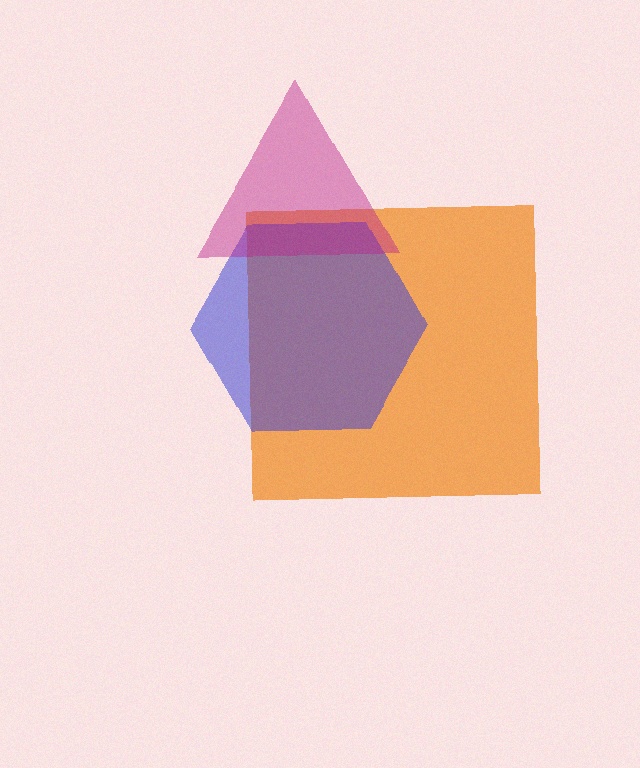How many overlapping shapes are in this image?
There are 3 overlapping shapes in the image.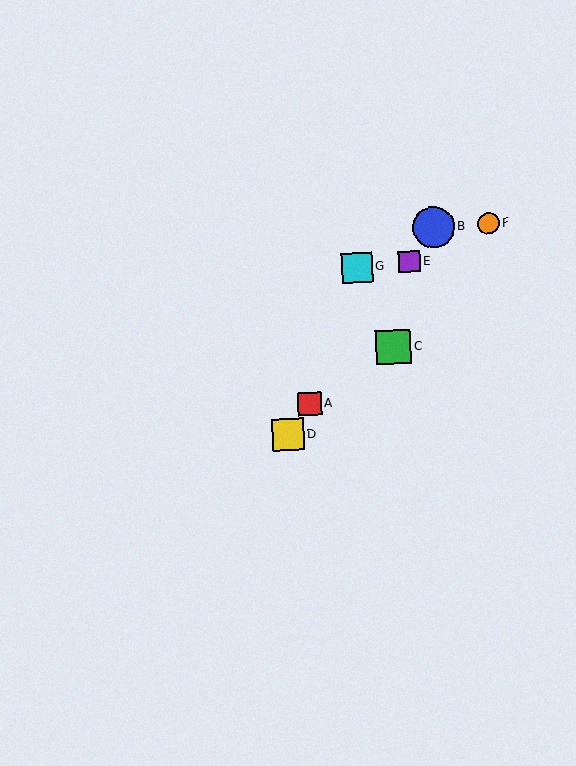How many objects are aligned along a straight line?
4 objects (A, B, D, E) are aligned along a straight line.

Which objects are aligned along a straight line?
Objects A, B, D, E are aligned along a straight line.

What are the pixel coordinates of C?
Object C is at (394, 347).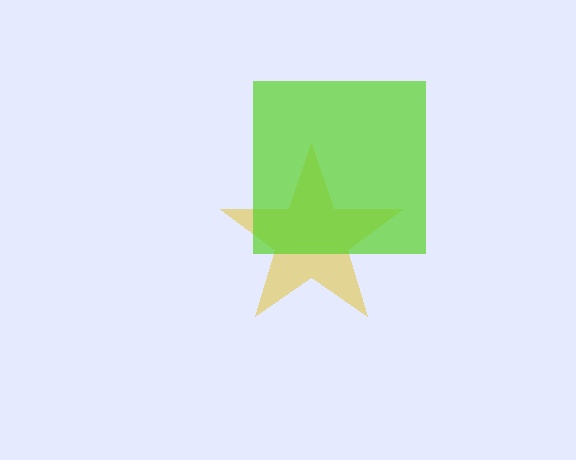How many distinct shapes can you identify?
There are 2 distinct shapes: a yellow star, a lime square.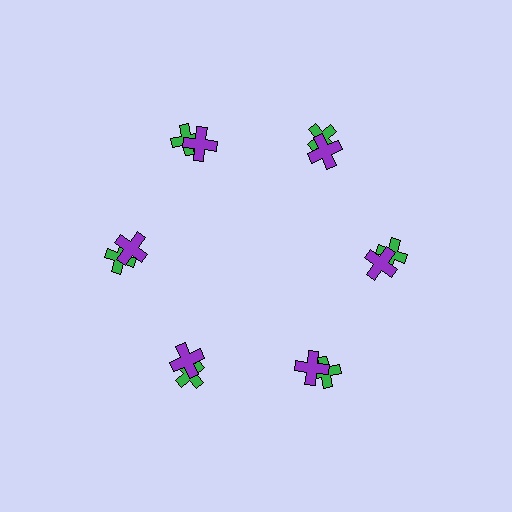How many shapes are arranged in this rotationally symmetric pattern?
There are 12 shapes, arranged in 6 groups of 2.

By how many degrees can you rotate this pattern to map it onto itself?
The pattern maps onto itself every 60 degrees of rotation.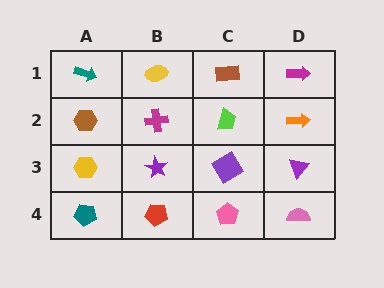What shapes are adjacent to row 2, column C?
A brown rectangle (row 1, column C), a purple diamond (row 3, column C), a magenta cross (row 2, column B), an orange arrow (row 2, column D).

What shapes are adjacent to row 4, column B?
A purple star (row 3, column B), a teal pentagon (row 4, column A), a pink pentagon (row 4, column C).